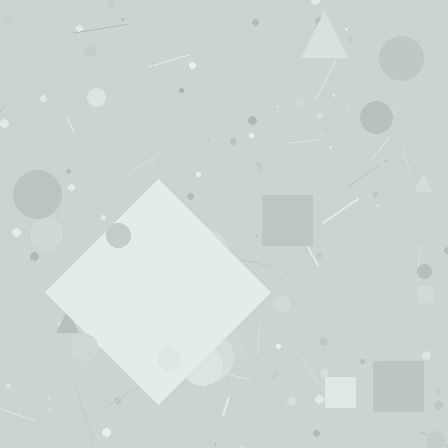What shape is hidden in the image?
A diamond is hidden in the image.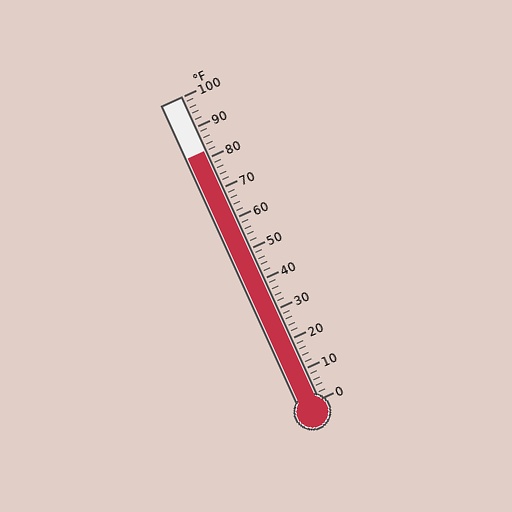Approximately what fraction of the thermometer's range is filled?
The thermometer is filled to approximately 80% of its range.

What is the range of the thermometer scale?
The thermometer scale ranges from 0°F to 100°F.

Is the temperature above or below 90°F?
The temperature is below 90°F.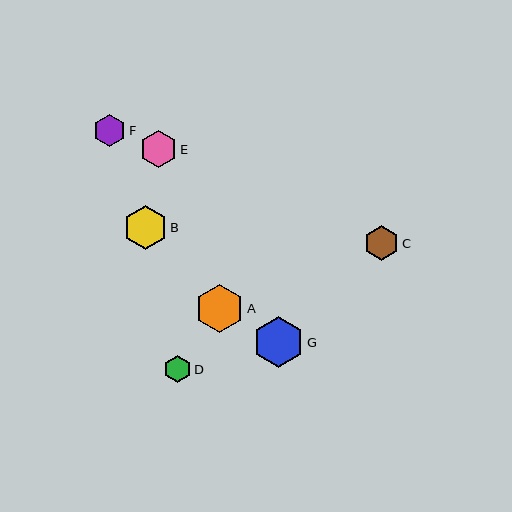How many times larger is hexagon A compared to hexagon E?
Hexagon A is approximately 1.3 times the size of hexagon E.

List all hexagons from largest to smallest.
From largest to smallest: G, A, B, E, C, F, D.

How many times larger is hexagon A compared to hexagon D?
Hexagon A is approximately 1.8 times the size of hexagon D.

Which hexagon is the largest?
Hexagon G is the largest with a size of approximately 51 pixels.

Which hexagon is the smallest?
Hexagon D is the smallest with a size of approximately 27 pixels.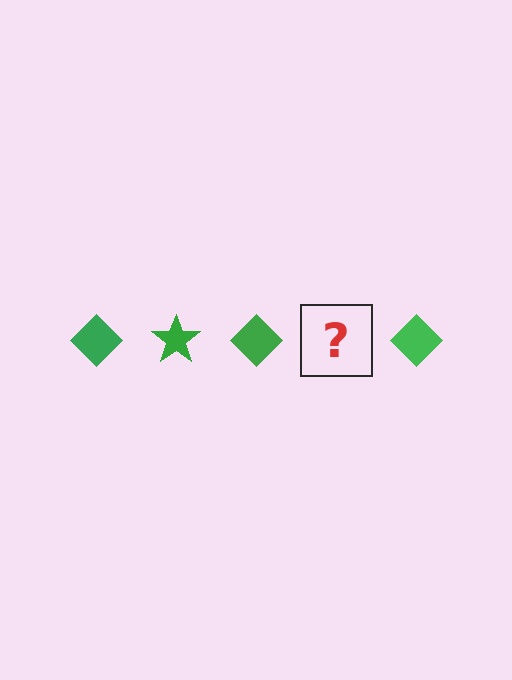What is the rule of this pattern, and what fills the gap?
The rule is that the pattern cycles through diamond, star shapes in green. The gap should be filled with a green star.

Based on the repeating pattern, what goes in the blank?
The blank should be a green star.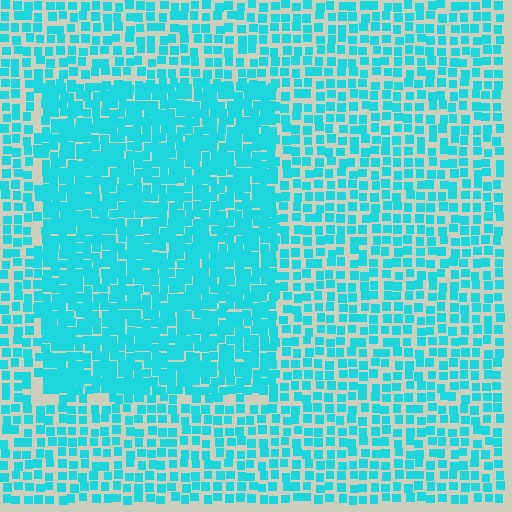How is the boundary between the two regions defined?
The boundary is defined by a change in element density (approximately 1.8x ratio). All elements are the same color, size, and shape.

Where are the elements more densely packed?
The elements are more densely packed inside the rectangle boundary.